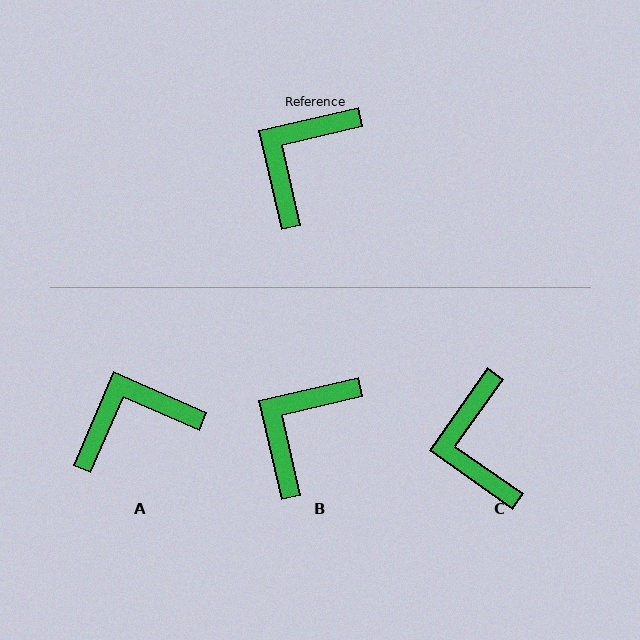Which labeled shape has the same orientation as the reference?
B.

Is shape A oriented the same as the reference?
No, it is off by about 37 degrees.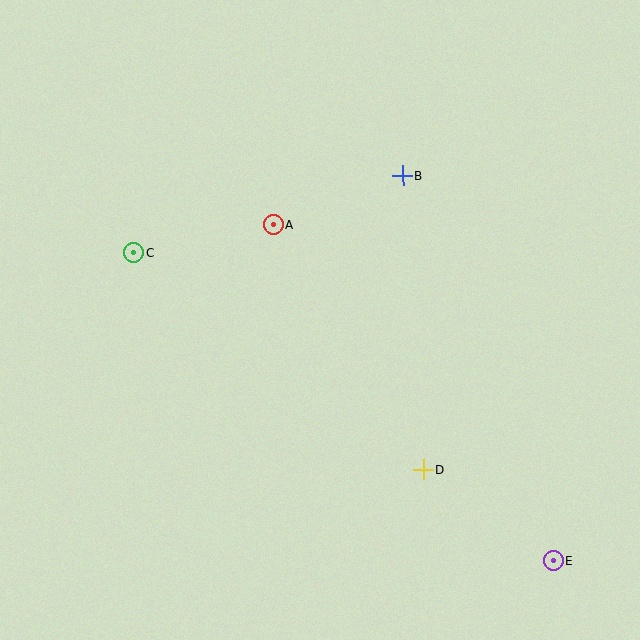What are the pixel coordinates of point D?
Point D is at (423, 469).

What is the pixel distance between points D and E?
The distance between D and E is 159 pixels.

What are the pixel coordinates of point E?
Point E is at (553, 561).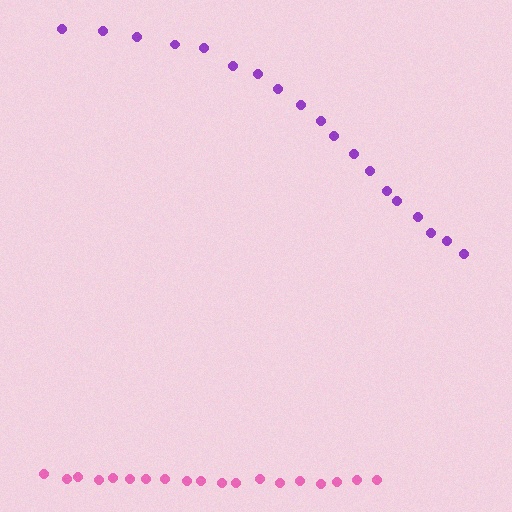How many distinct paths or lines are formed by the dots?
There are 2 distinct paths.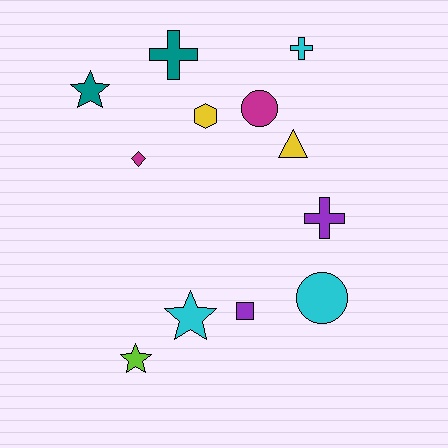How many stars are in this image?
There are 3 stars.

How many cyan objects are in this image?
There are 3 cyan objects.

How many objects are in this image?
There are 12 objects.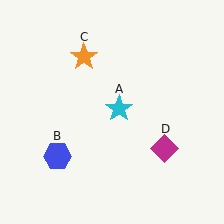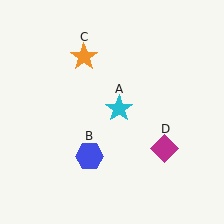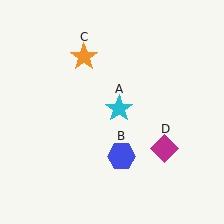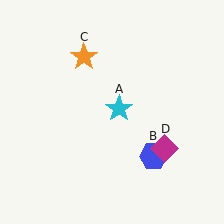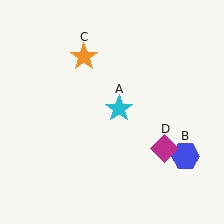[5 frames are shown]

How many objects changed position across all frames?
1 object changed position: blue hexagon (object B).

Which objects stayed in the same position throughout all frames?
Cyan star (object A) and orange star (object C) and magenta diamond (object D) remained stationary.